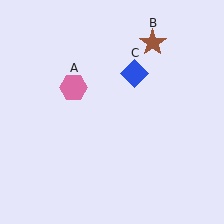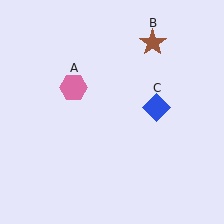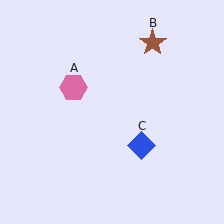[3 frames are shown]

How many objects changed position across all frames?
1 object changed position: blue diamond (object C).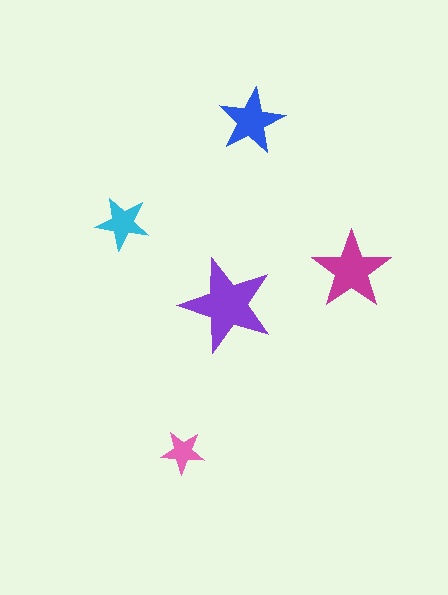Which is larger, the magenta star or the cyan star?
The magenta one.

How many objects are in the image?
There are 5 objects in the image.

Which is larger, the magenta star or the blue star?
The magenta one.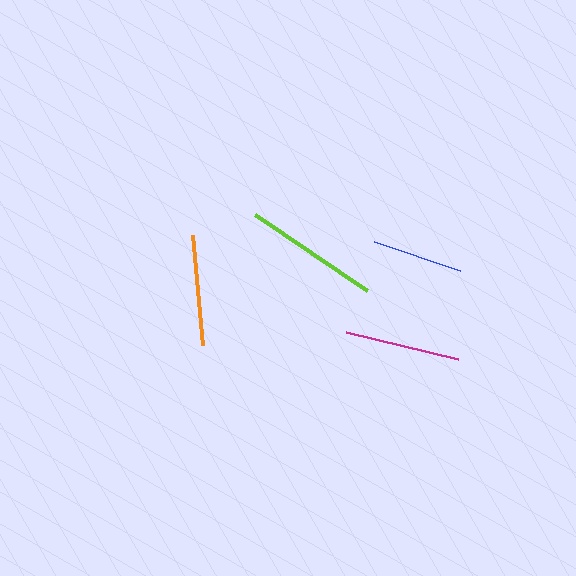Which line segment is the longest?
The lime line is the longest at approximately 135 pixels.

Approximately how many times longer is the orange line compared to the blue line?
The orange line is approximately 1.2 times the length of the blue line.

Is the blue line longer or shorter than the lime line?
The lime line is longer than the blue line.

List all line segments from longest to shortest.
From longest to shortest: lime, magenta, orange, blue.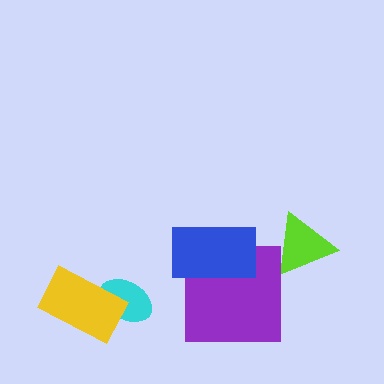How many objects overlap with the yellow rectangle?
1 object overlaps with the yellow rectangle.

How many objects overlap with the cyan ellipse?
1 object overlaps with the cyan ellipse.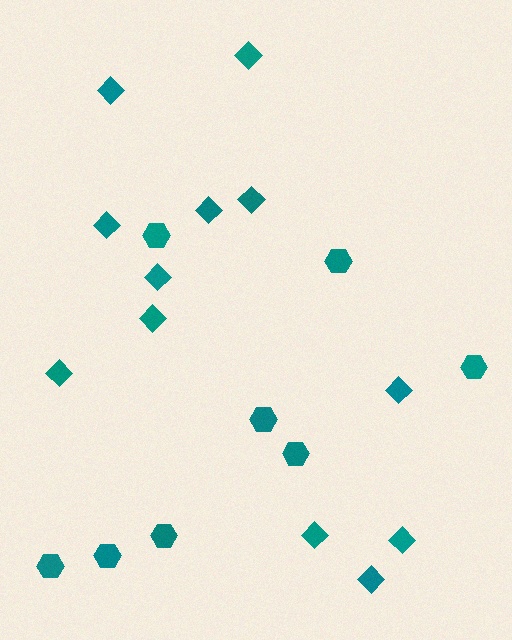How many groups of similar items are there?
There are 2 groups: one group of hexagons (8) and one group of diamonds (12).